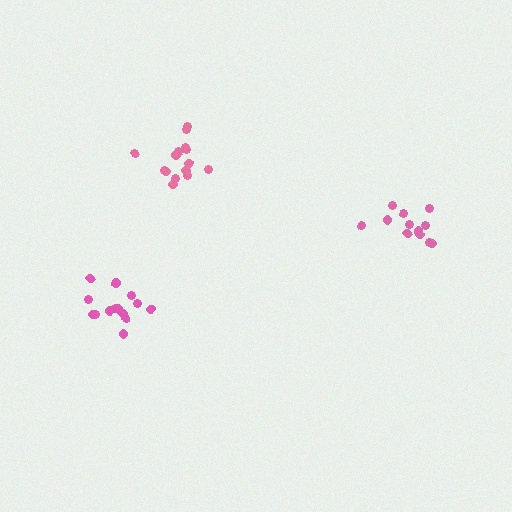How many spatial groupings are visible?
There are 3 spatial groupings.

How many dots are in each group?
Group 1: 14 dots, Group 2: 15 dots, Group 3: 12 dots (41 total).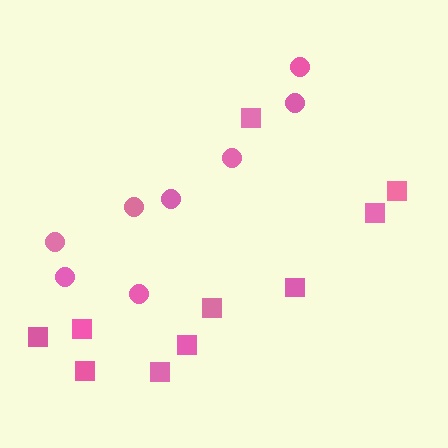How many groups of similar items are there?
There are 2 groups: one group of circles (8) and one group of squares (10).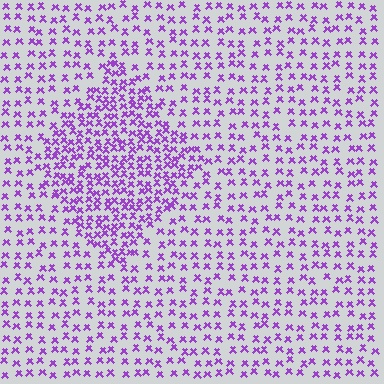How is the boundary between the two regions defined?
The boundary is defined by a change in element density (approximately 1.9x ratio). All elements are the same color, size, and shape.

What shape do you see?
I see a diamond.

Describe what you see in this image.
The image contains small purple elements arranged at two different densities. A diamond-shaped region is visible where the elements are more densely packed than the surrounding area.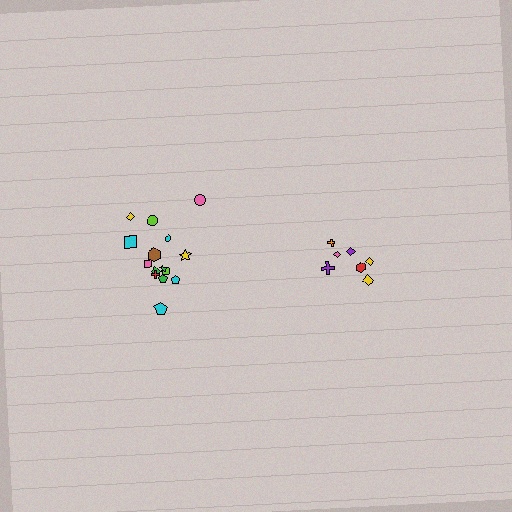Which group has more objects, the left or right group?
The left group.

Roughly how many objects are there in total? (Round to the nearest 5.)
Roughly 20 objects in total.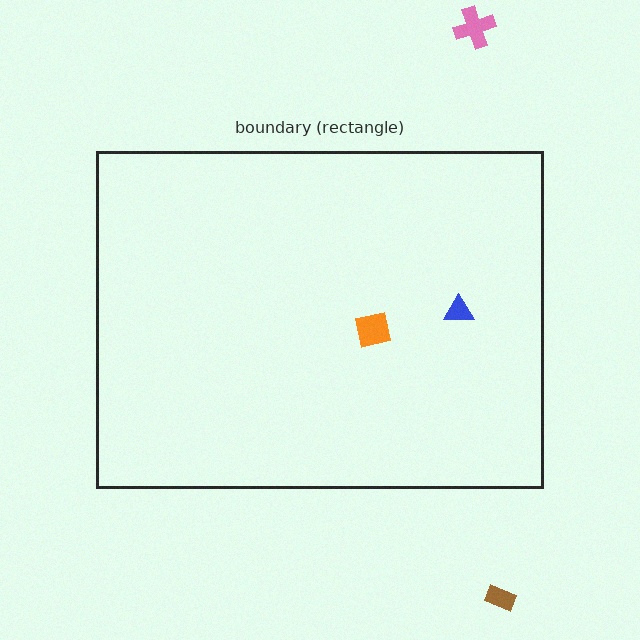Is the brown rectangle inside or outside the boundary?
Outside.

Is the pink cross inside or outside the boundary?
Outside.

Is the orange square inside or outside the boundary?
Inside.